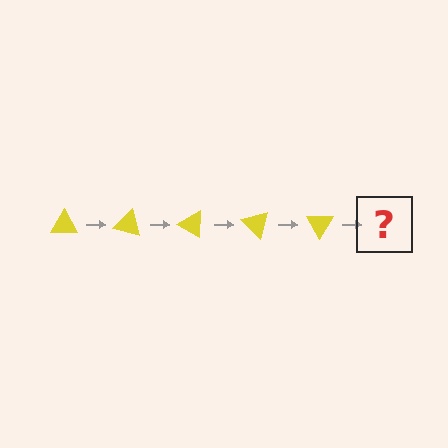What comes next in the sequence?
The next element should be a yellow triangle rotated 75 degrees.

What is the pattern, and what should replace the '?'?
The pattern is that the triangle rotates 15 degrees each step. The '?' should be a yellow triangle rotated 75 degrees.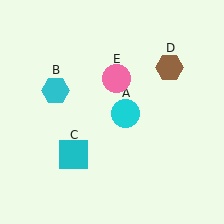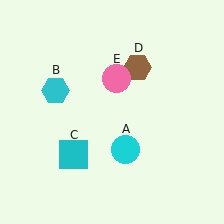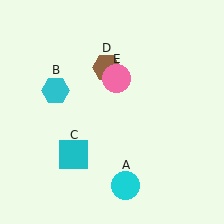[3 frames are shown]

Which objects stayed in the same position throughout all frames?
Cyan hexagon (object B) and cyan square (object C) and pink circle (object E) remained stationary.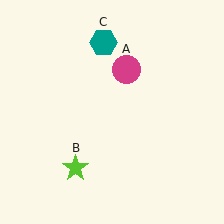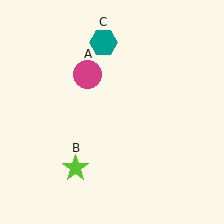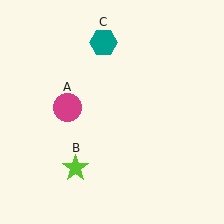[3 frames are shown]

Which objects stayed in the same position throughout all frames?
Lime star (object B) and teal hexagon (object C) remained stationary.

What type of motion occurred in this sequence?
The magenta circle (object A) rotated counterclockwise around the center of the scene.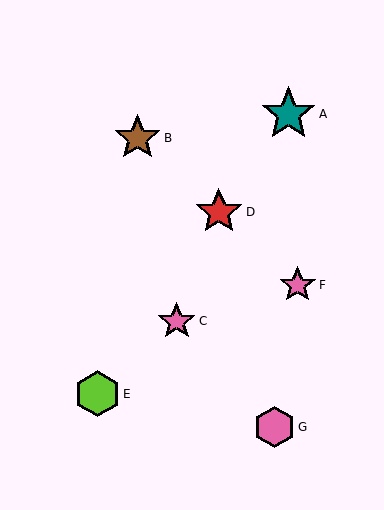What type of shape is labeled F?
Shape F is a pink star.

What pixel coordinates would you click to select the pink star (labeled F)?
Click at (298, 285) to select the pink star F.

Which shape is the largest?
The teal star (labeled A) is the largest.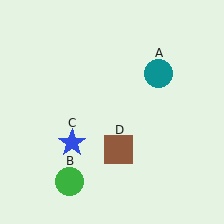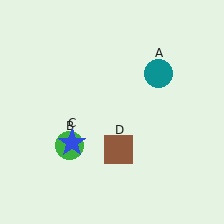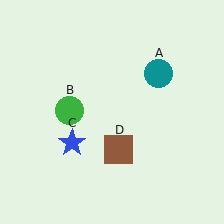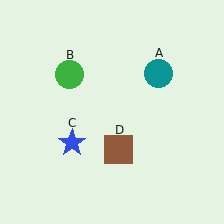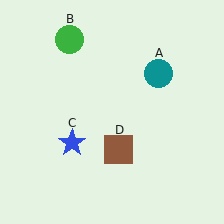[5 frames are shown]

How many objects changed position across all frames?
1 object changed position: green circle (object B).